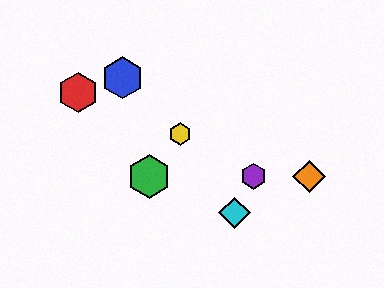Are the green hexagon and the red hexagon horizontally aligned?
No, the green hexagon is at y≈176 and the red hexagon is at y≈92.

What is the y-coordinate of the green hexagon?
The green hexagon is at y≈176.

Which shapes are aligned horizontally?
The green hexagon, the purple hexagon, the orange diamond are aligned horizontally.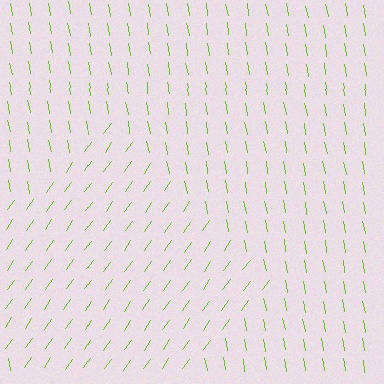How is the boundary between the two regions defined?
The boundary is defined purely by a change in line orientation (approximately 45 degrees difference). All lines are the same color and thickness.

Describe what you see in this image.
The image is filled with small lime line segments. A diamond region in the image has lines oriented differently from the surrounding lines, creating a visible texture boundary.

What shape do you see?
I see a diamond.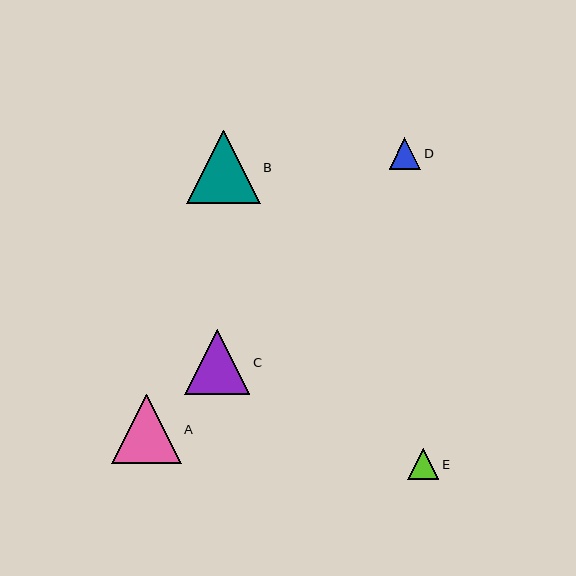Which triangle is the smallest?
Triangle E is the smallest with a size of approximately 31 pixels.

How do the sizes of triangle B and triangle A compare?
Triangle B and triangle A are approximately the same size.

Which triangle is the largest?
Triangle B is the largest with a size of approximately 73 pixels.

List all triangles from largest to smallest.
From largest to smallest: B, A, C, D, E.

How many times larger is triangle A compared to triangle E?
Triangle A is approximately 2.2 times the size of triangle E.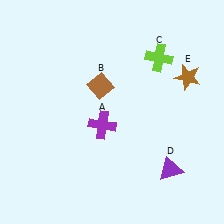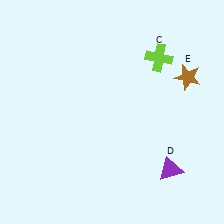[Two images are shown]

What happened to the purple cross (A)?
The purple cross (A) was removed in Image 2. It was in the bottom-left area of Image 1.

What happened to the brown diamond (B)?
The brown diamond (B) was removed in Image 2. It was in the top-left area of Image 1.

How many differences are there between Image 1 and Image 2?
There are 2 differences between the two images.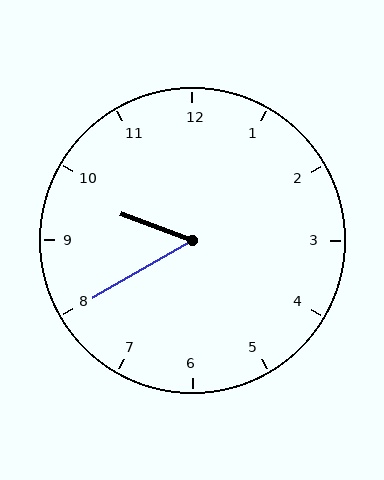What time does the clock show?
9:40.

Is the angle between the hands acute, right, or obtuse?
It is acute.